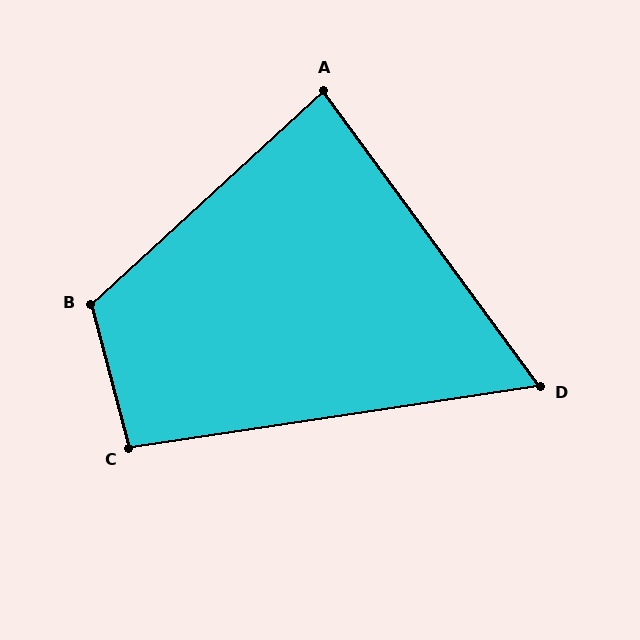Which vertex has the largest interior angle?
B, at approximately 118 degrees.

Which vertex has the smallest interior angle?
D, at approximately 62 degrees.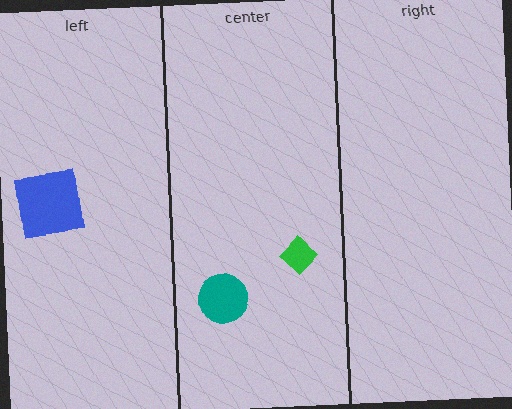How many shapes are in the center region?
2.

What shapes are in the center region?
The green diamond, the teal circle.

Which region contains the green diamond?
The center region.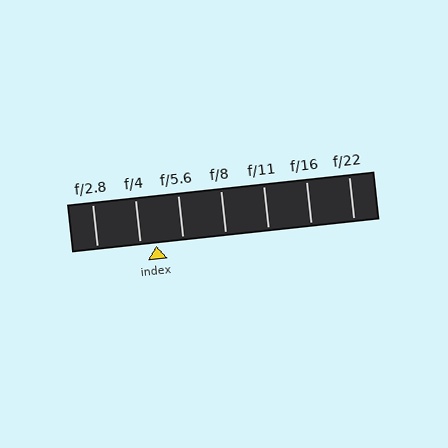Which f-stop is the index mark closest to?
The index mark is closest to f/4.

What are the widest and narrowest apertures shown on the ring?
The widest aperture shown is f/2.8 and the narrowest is f/22.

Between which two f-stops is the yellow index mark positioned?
The index mark is between f/4 and f/5.6.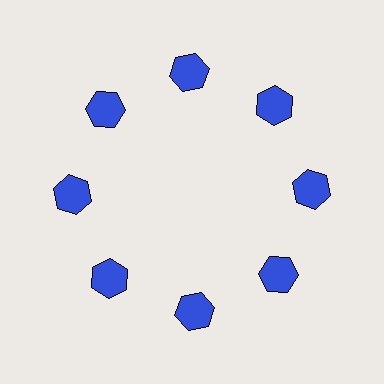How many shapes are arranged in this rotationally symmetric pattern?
There are 8 shapes, arranged in 8 groups of 1.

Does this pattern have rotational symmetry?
Yes, this pattern has 8-fold rotational symmetry. It looks the same after rotating 45 degrees around the center.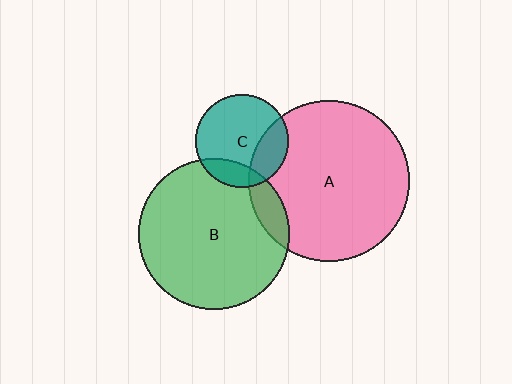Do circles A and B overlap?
Yes.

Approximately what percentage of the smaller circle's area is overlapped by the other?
Approximately 10%.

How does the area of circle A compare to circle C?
Approximately 3.0 times.